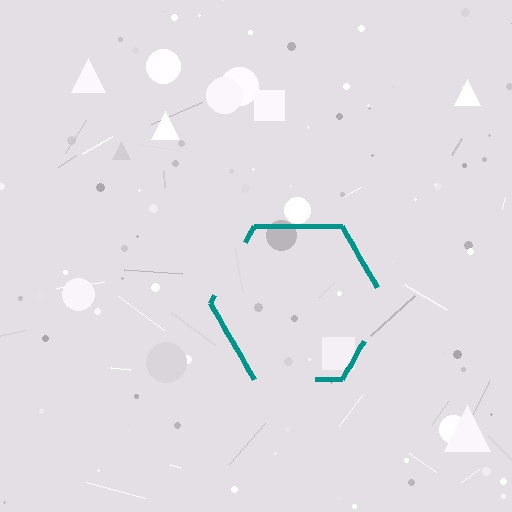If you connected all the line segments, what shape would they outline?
They would outline a hexagon.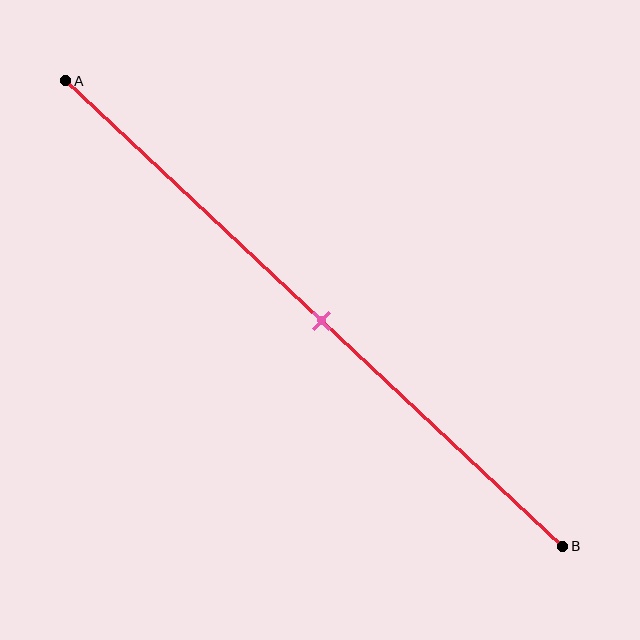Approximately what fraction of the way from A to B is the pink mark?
The pink mark is approximately 50% of the way from A to B.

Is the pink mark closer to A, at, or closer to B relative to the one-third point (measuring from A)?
The pink mark is closer to point B than the one-third point of segment AB.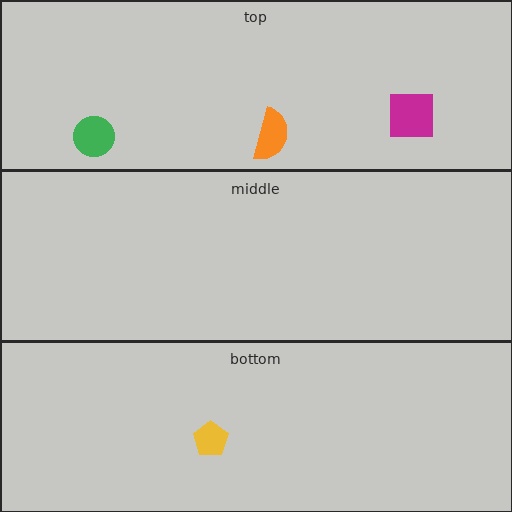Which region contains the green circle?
The top region.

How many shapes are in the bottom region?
1.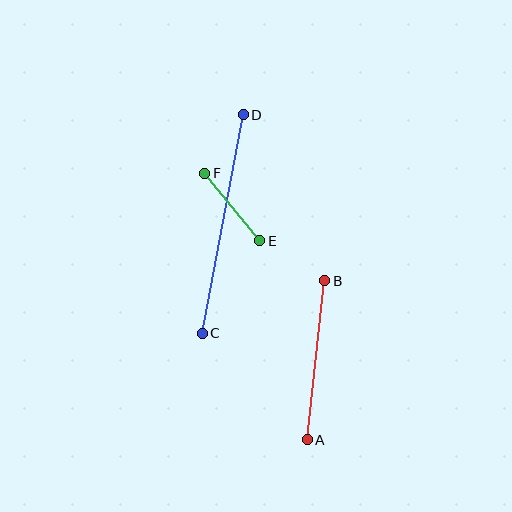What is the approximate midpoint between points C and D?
The midpoint is at approximately (223, 224) pixels.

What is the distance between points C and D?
The distance is approximately 222 pixels.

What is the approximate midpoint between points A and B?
The midpoint is at approximately (316, 360) pixels.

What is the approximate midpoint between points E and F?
The midpoint is at approximately (232, 207) pixels.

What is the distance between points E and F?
The distance is approximately 87 pixels.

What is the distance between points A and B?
The distance is approximately 160 pixels.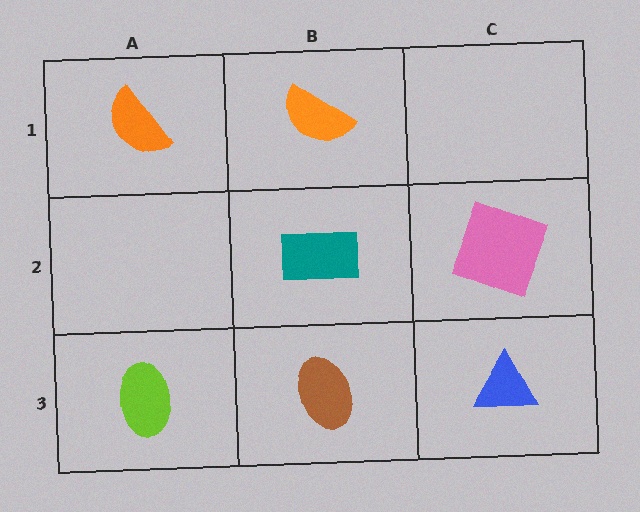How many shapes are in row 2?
2 shapes.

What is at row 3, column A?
A lime ellipse.